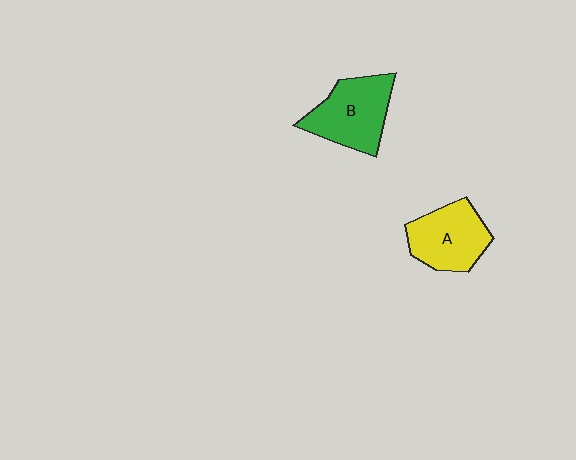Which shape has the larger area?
Shape B (green).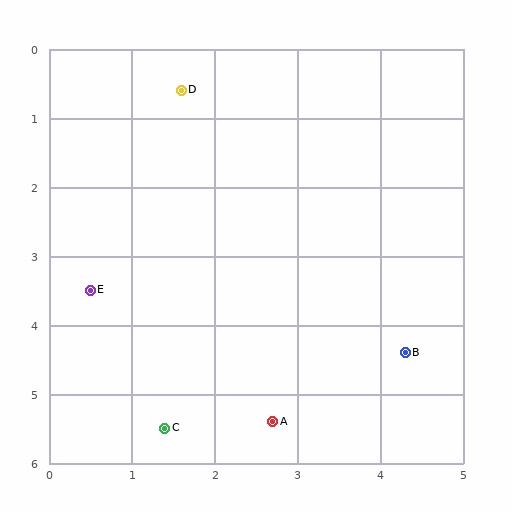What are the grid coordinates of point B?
Point B is at approximately (4.3, 4.4).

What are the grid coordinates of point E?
Point E is at approximately (0.5, 3.5).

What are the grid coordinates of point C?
Point C is at approximately (1.4, 5.5).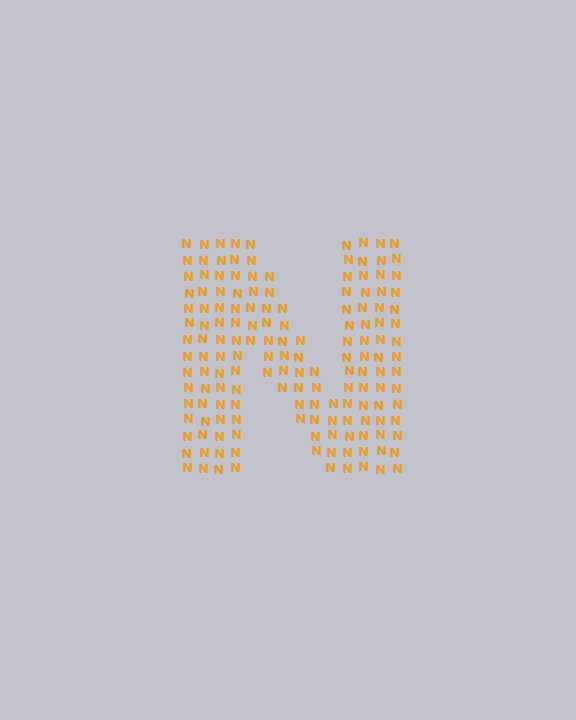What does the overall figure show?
The overall figure shows the letter N.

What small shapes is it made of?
It is made of small letter N's.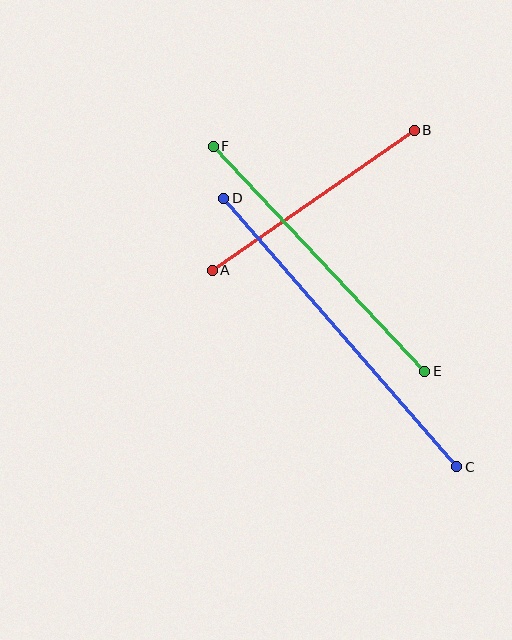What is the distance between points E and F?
The distance is approximately 309 pixels.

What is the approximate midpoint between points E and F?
The midpoint is at approximately (319, 259) pixels.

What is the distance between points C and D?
The distance is approximately 355 pixels.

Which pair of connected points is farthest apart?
Points C and D are farthest apart.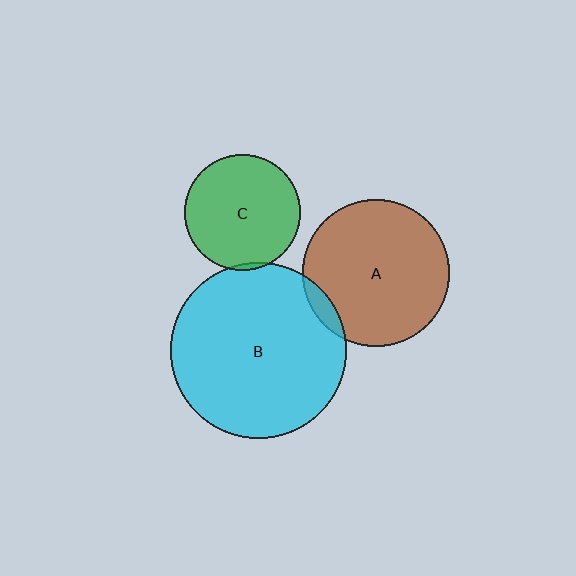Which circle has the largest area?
Circle B (cyan).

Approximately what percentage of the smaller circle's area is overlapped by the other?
Approximately 5%.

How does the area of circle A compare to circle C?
Approximately 1.6 times.